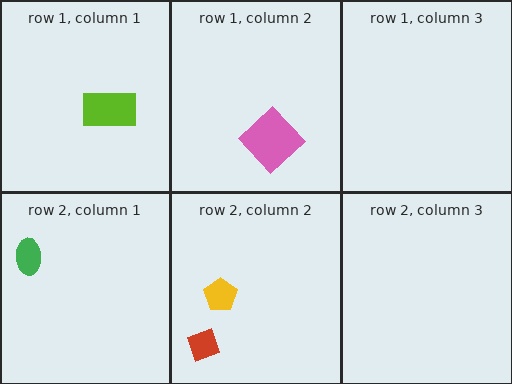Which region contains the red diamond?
The row 2, column 2 region.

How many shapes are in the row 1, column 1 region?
1.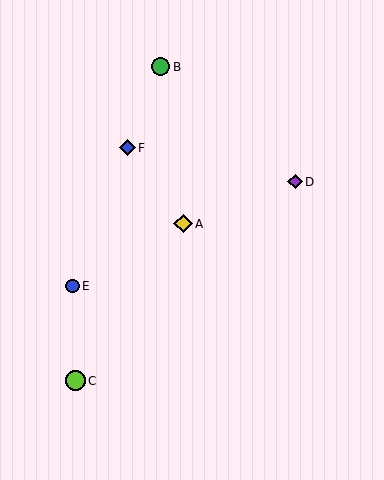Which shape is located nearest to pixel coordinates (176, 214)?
The yellow diamond (labeled A) at (183, 224) is nearest to that location.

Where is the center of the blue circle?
The center of the blue circle is at (73, 286).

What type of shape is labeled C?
Shape C is a lime circle.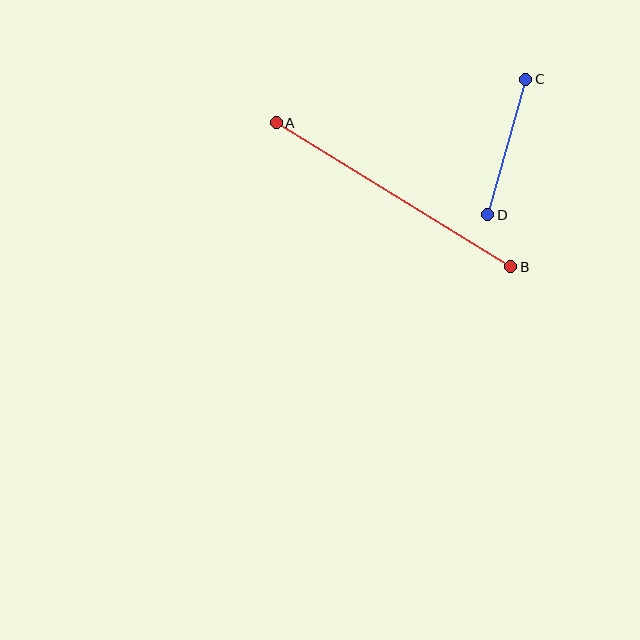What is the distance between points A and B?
The distance is approximately 275 pixels.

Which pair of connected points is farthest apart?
Points A and B are farthest apart.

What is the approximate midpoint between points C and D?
The midpoint is at approximately (507, 147) pixels.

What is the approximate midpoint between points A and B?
The midpoint is at approximately (393, 195) pixels.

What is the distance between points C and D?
The distance is approximately 141 pixels.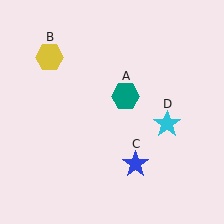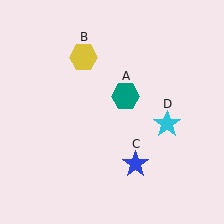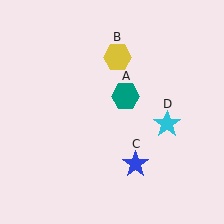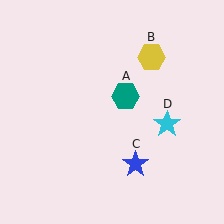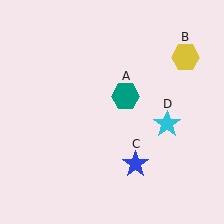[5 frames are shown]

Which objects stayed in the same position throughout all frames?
Teal hexagon (object A) and blue star (object C) and cyan star (object D) remained stationary.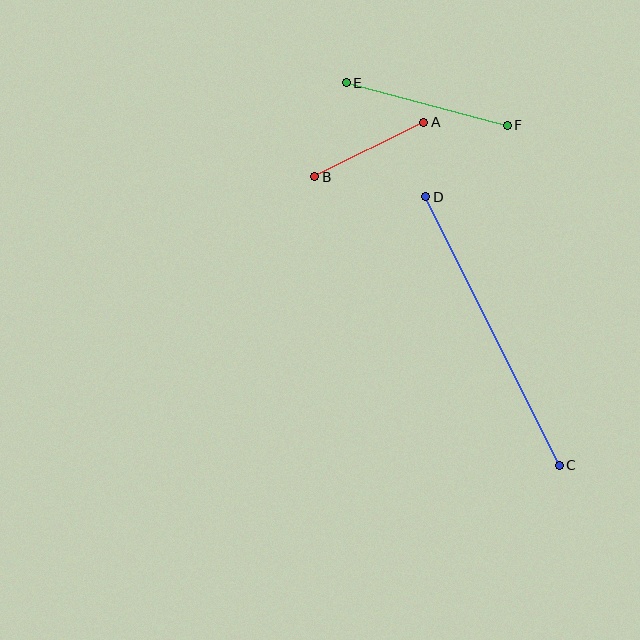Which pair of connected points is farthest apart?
Points C and D are farthest apart.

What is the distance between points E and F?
The distance is approximately 166 pixels.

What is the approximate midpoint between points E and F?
The midpoint is at approximately (427, 104) pixels.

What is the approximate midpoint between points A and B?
The midpoint is at approximately (369, 150) pixels.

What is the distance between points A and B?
The distance is approximately 122 pixels.